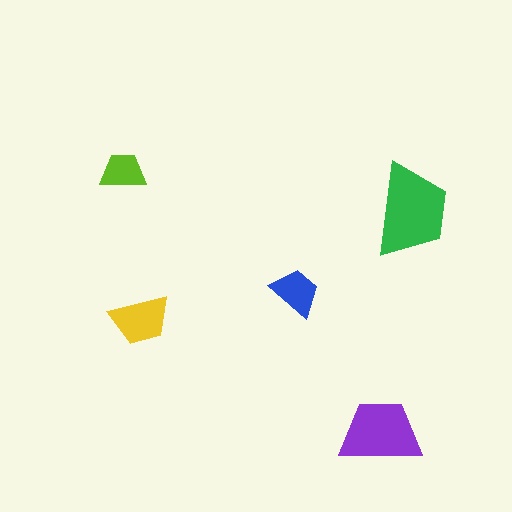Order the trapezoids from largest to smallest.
the green one, the purple one, the yellow one, the blue one, the lime one.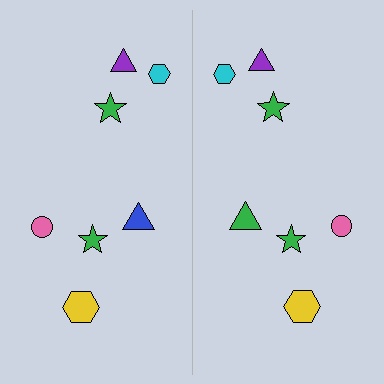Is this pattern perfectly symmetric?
No, the pattern is not perfectly symmetric. The green triangle on the right side breaks the symmetry — its mirror counterpart is blue.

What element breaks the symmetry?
The green triangle on the right side breaks the symmetry — its mirror counterpart is blue.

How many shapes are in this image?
There are 14 shapes in this image.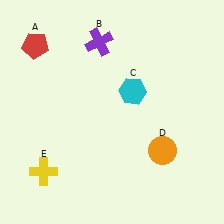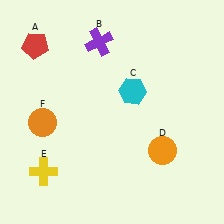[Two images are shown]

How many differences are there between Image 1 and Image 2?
There is 1 difference between the two images.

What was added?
An orange circle (F) was added in Image 2.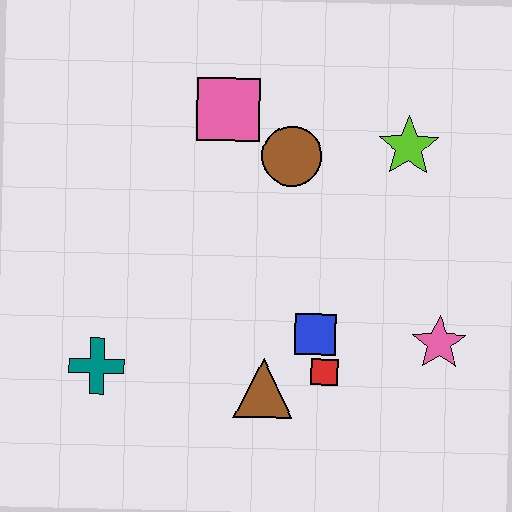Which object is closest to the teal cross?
The brown triangle is closest to the teal cross.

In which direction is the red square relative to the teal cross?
The red square is to the right of the teal cross.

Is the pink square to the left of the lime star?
Yes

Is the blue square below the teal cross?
No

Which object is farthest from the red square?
The pink square is farthest from the red square.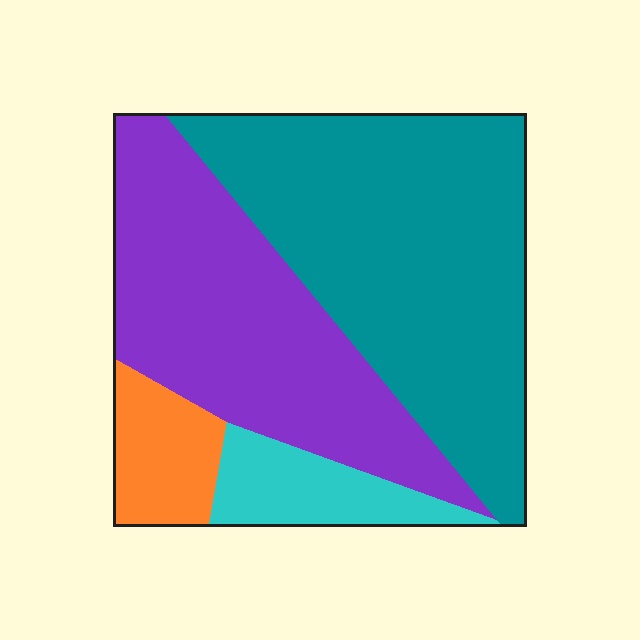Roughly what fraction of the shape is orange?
Orange takes up about one tenth (1/10) of the shape.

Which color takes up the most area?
Teal, at roughly 45%.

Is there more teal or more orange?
Teal.